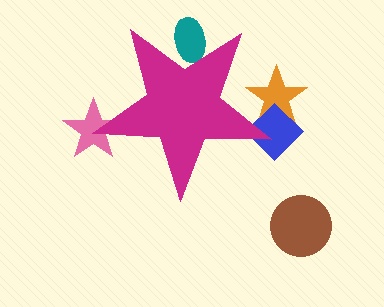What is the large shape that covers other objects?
A magenta star.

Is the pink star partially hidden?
Yes, the pink star is partially hidden behind the magenta star.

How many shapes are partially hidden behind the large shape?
4 shapes are partially hidden.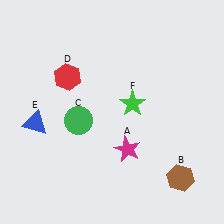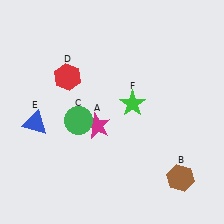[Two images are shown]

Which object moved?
The magenta star (A) moved left.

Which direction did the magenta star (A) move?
The magenta star (A) moved left.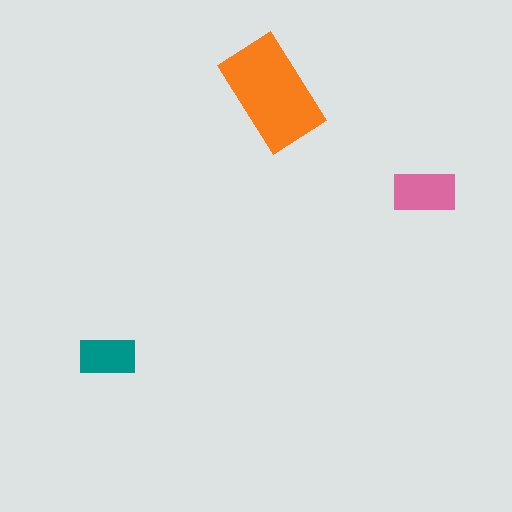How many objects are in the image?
There are 3 objects in the image.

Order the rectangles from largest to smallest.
the orange one, the pink one, the teal one.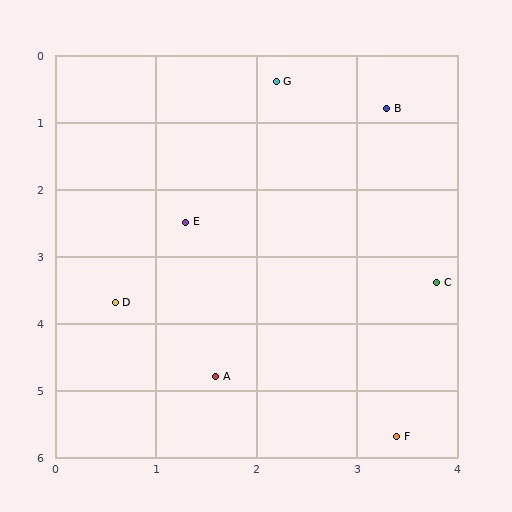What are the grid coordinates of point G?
Point G is at approximately (2.2, 0.4).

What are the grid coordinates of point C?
Point C is at approximately (3.8, 3.4).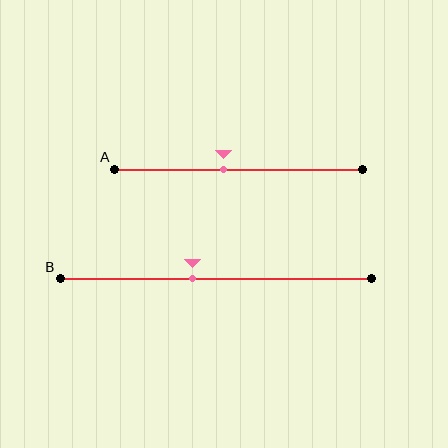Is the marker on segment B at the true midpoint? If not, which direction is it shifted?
No, the marker on segment B is shifted to the left by about 8% of the segment length.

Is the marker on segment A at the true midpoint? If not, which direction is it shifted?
No, the marker on segment A is shifted to the left by about 6% of the segment length.